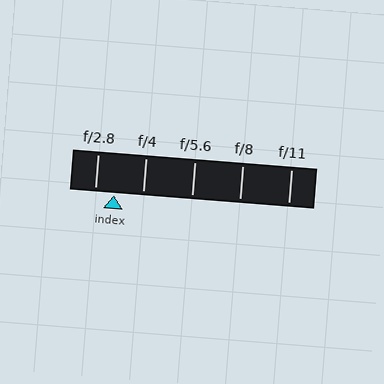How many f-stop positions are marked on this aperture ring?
There are 5 f-stop positions marked.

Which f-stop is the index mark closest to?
The index mark is closest to f/2.8.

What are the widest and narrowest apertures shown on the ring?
The widest aperture shown is f/2.8 and the narrowest is f/11.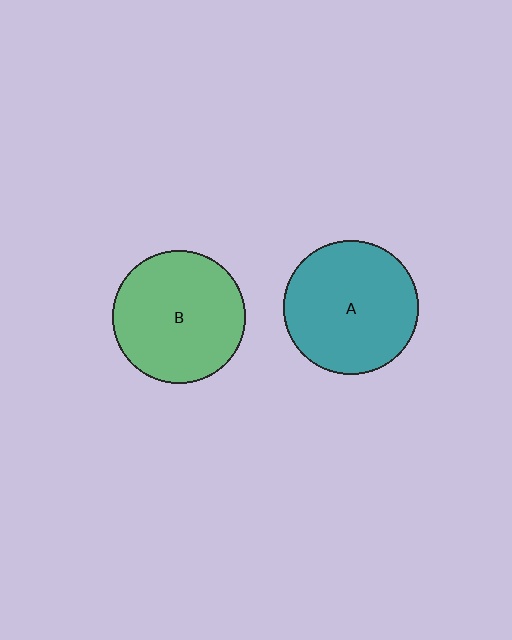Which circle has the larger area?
Circle A (teal).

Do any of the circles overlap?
No, none of the circles overlap.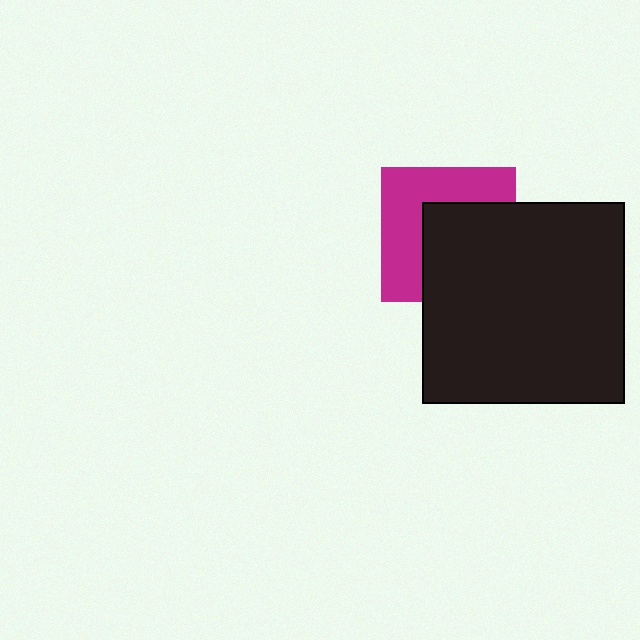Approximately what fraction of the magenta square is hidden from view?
Roughly 52% of the magenta square is hidden behind the black square.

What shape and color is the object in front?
The object in front is a black square.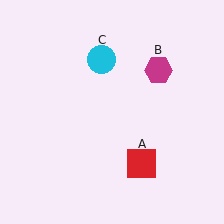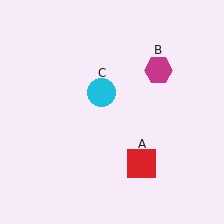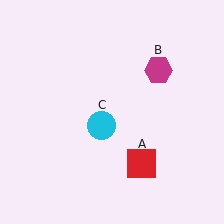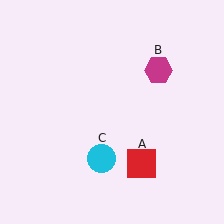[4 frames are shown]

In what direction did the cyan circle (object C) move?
The cyan circle (object C) moved down.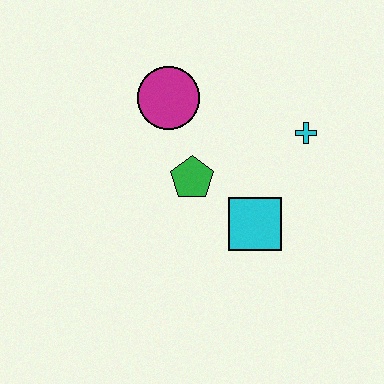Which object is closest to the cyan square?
The green pentagon is closest to the cyan square.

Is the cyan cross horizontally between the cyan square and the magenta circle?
No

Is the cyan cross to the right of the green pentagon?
Yes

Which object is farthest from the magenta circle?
The cyan square is farthest from the magenta circle.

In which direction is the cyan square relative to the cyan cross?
The cyan square is below the cyan cross.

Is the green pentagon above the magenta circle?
No